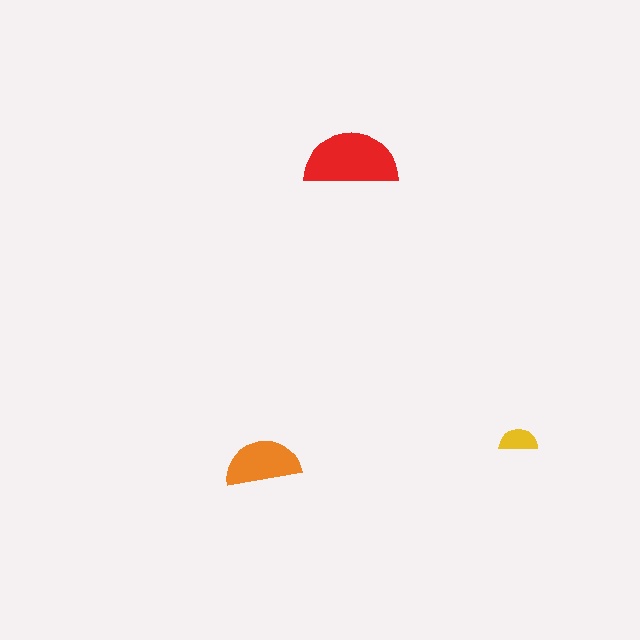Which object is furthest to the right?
The yellow semicircle is rightmost.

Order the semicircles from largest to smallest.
the red one, the orange one, the yellow one.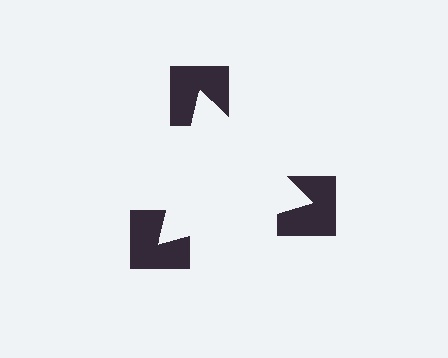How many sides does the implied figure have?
3 sides.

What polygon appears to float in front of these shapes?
An illusory triangle — its edges are inferred from the aligned wedge cuts in the notched squares, not physically drawn.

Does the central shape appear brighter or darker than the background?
It typically appears slightly brighter than the background, even though no actual brightness change is drawn.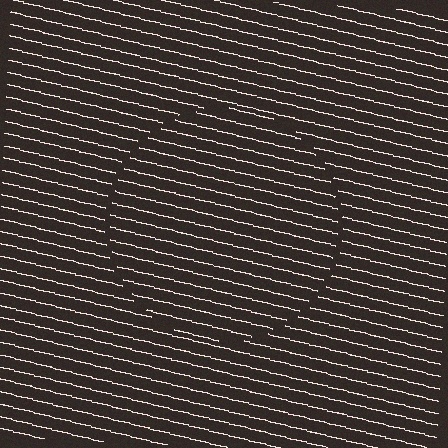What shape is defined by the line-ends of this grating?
An illusory circle. The interior of the shape contains the same grating, shifted by half a period — the contour is defined by the phase discontinuity where line-ends from the inner and outer gratings abut.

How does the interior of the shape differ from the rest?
The interior of the shape contains the same grating, shifted by half a period — the contour is defined by the phase discontinuity where line-ends from the inner and outer gratings abut.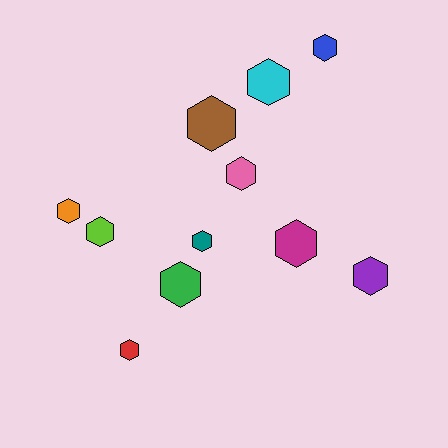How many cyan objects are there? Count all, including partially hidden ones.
There is 1 cyan object.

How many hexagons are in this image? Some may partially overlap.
There are 11 hexagons.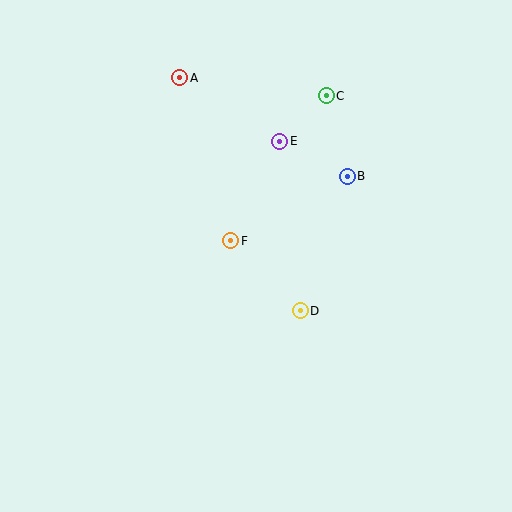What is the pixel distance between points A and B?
The distance between A and B is 194 pixels.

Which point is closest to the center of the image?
Point F at (231, 241) is closest to the center.